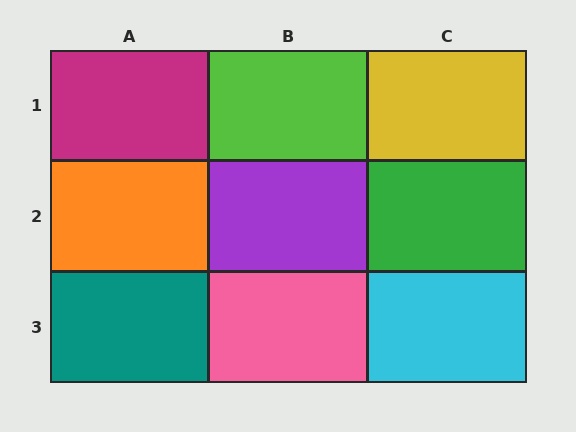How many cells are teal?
1 cell is teal.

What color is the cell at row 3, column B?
Pink.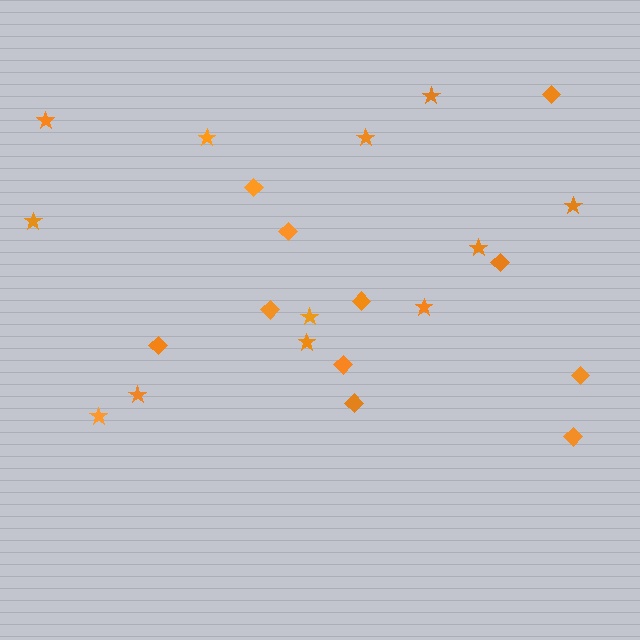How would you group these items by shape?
There are 2 groups: one group of stars (12) and one group of diamonds (11).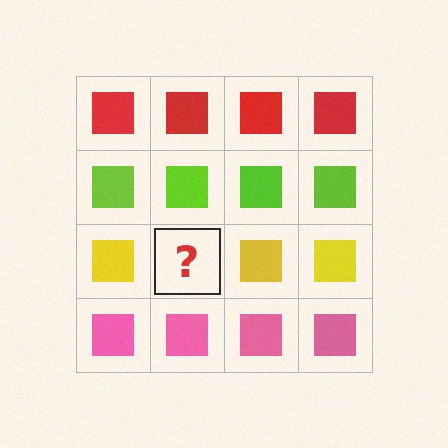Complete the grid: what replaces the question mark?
The question mark should be replaced with a yellow square.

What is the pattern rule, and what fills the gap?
The rule is that each row has a consistent color. The gap should be filled with a yellow square.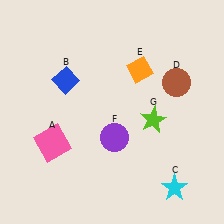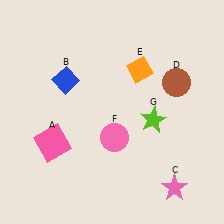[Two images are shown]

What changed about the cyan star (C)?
In Image 1, C is cyan. In Image 2, it changed to pink.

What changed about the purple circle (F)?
In Image 1, F is purple. In Image 2, it changed to pink.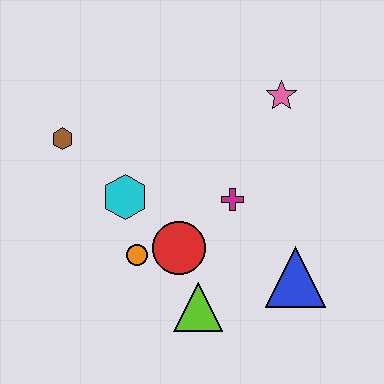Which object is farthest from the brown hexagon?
The blue triangle is farthest from the brown hexagon.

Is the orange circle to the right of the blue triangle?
No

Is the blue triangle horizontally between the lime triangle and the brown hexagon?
No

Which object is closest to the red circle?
The orange circle is closest to the red circle.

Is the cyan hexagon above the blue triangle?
Yes